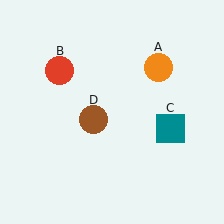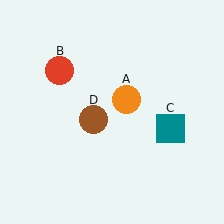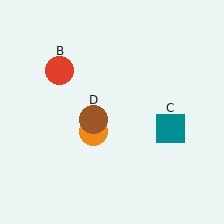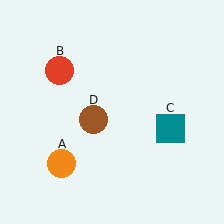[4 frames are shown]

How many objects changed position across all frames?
1 object changed position: orange circle (object A).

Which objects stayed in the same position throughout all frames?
Red circle (object B) and teal square (object C) and brown circle (object D) remained stationary.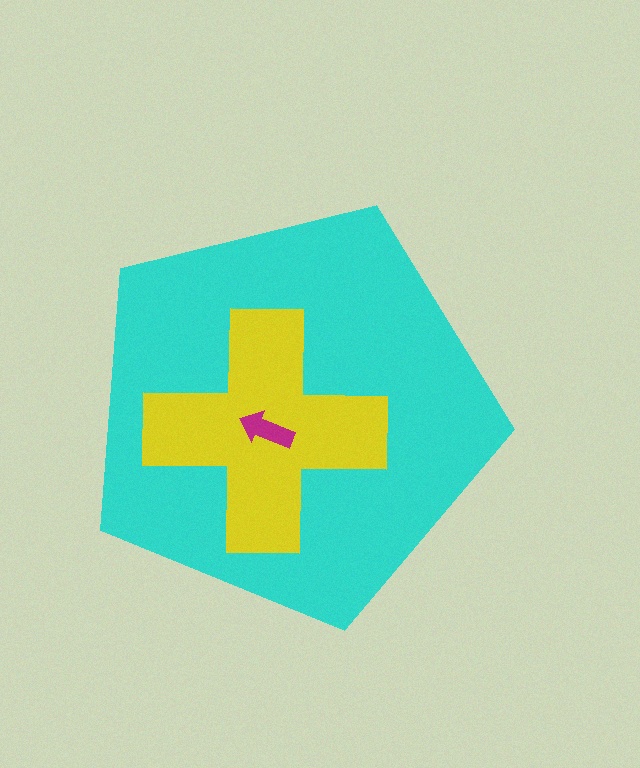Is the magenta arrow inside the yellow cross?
Yes.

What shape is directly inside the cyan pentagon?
The yellow cross.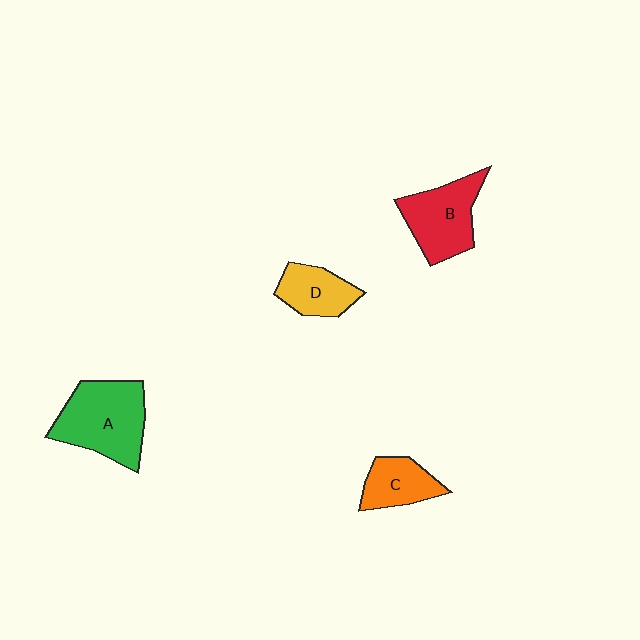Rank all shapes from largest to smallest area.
From largest to smallest: A (green), B (red), D (yellow), C (orange).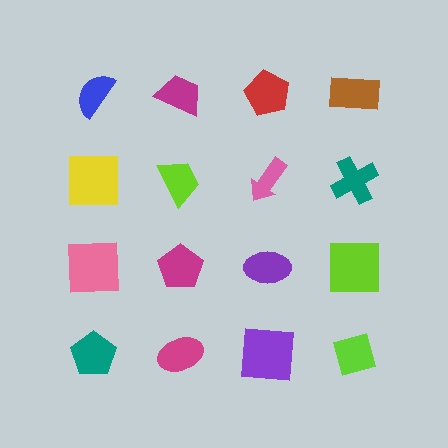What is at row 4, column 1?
A teal pentagon.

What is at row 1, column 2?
A magenta trapezoid.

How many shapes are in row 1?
4 shapes.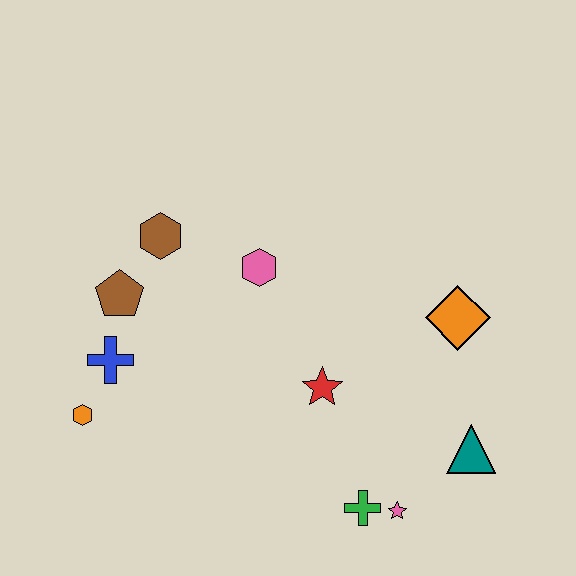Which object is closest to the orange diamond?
The teal triangle is closest to the orange diamond.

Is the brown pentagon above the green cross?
Yes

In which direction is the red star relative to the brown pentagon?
The red star is to the right of the brown pentagon.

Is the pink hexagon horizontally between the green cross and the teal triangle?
No